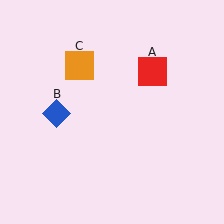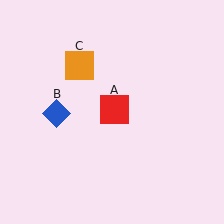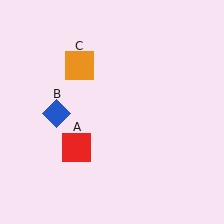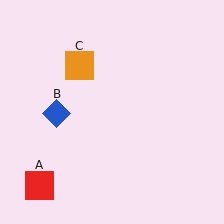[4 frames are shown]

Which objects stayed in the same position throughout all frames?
Blue diamond (object B) and orange square (object C) remained stationary.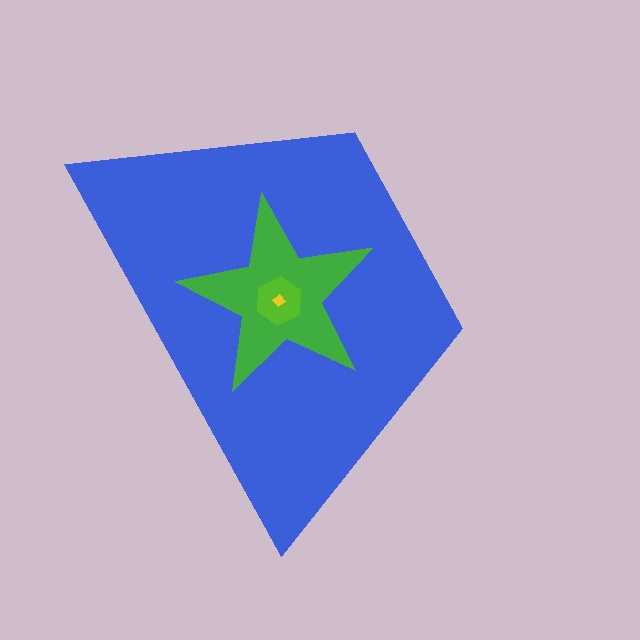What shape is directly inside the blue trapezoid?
The green star.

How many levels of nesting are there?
4.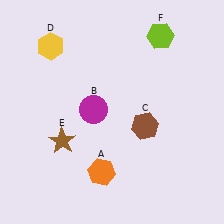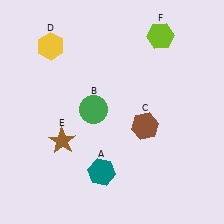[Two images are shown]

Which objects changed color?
A changed from orange to teal. B changed from magenta to green.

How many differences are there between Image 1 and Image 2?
There are 2 differences between the two images.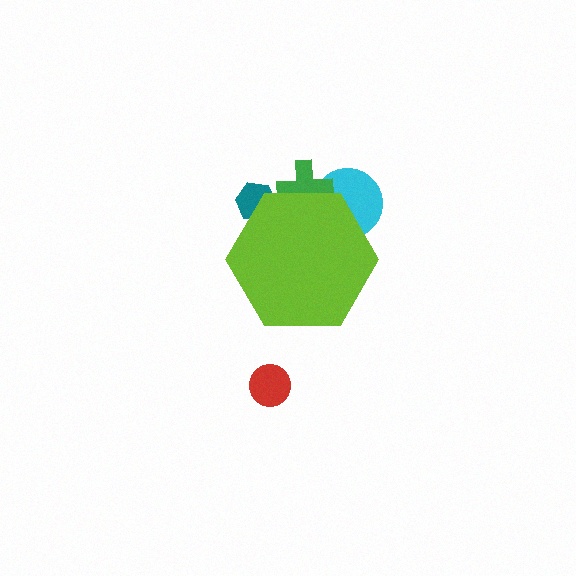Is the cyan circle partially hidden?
Yes, the cyan circle is partially hidden behind the lime hexagon.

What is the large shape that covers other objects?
A lime hexagon.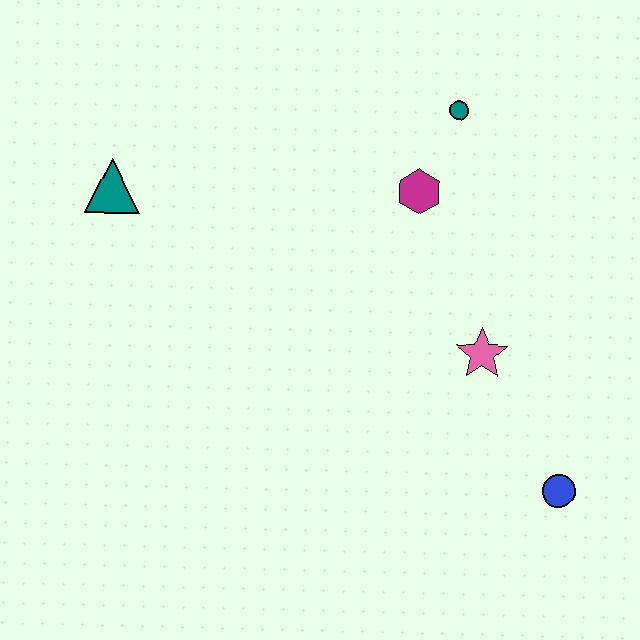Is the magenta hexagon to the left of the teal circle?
Yes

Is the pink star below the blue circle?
No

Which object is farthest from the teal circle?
The blue circle is farthest from the teal circle.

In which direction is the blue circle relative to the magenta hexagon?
The blue circle is below the magenta hexagon.